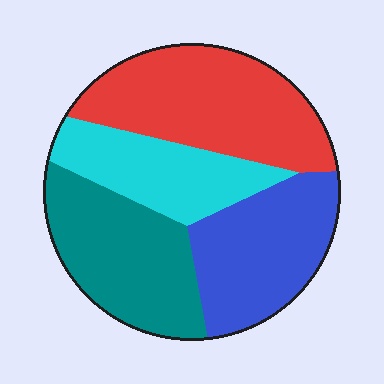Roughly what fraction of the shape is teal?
Teal covers about 25% of the shape.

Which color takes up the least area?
Cyan, at roughly 20%.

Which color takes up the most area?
Red, at roughly 30%.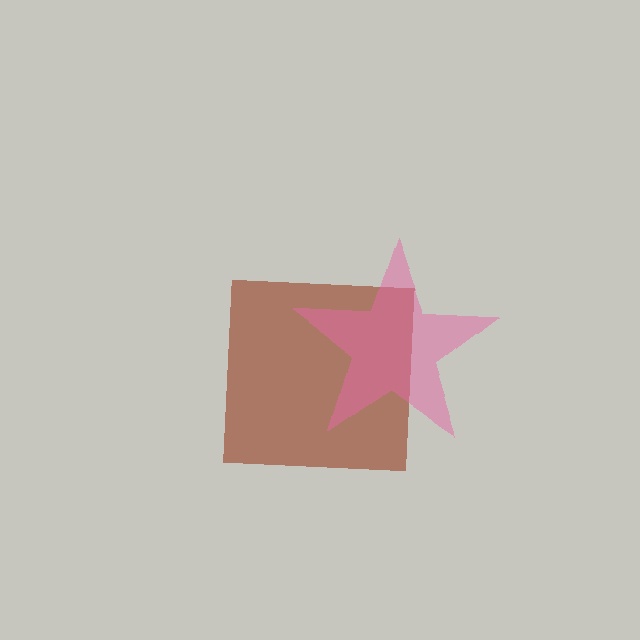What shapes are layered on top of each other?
The layered shapes are: a brown square, a pink star.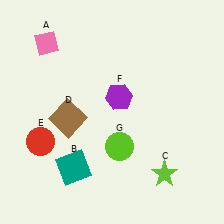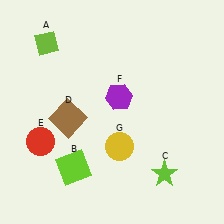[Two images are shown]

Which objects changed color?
A changed from pink to lime. B changed from teal to lime. G changed from lime to yellow.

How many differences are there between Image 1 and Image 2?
There are 3 differences between the two images.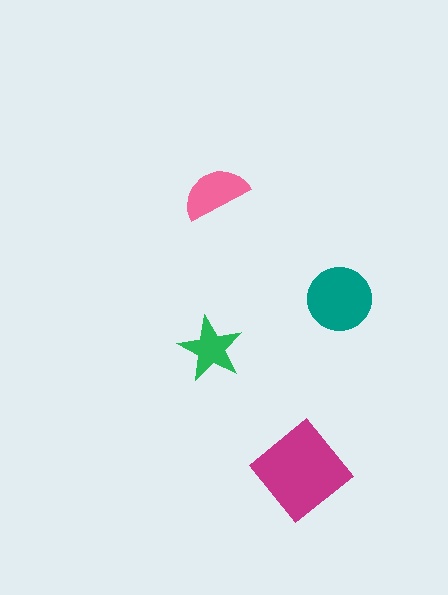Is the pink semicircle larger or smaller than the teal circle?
Smaller.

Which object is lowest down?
The magenta diamond is bottommost.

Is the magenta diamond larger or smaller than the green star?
Larger.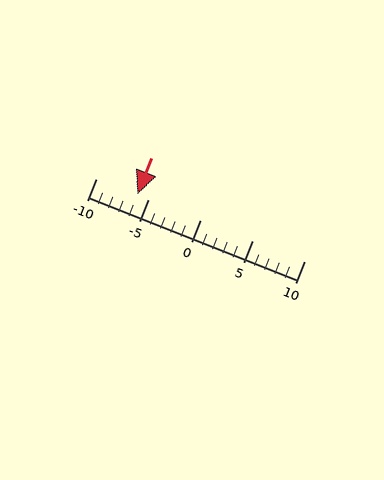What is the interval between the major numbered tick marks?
The major tick marks are spaced 5 units apart.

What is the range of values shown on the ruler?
The ruler shows values from -10 to 10.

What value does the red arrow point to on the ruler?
The red arrow points to approximately -6.